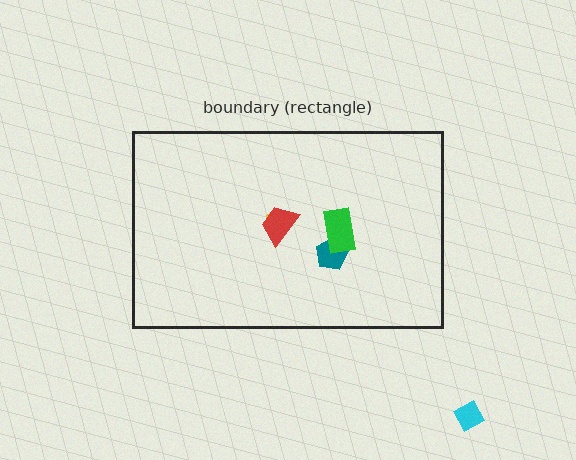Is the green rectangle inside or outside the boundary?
Inside.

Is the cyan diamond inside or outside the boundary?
Outside.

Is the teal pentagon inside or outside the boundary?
Inside.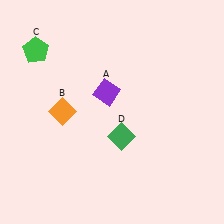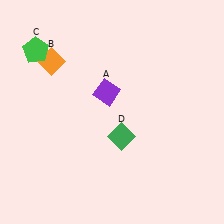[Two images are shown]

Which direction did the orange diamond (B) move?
The orange diamond (B) moved up.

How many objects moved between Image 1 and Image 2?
1 object moved between the two images.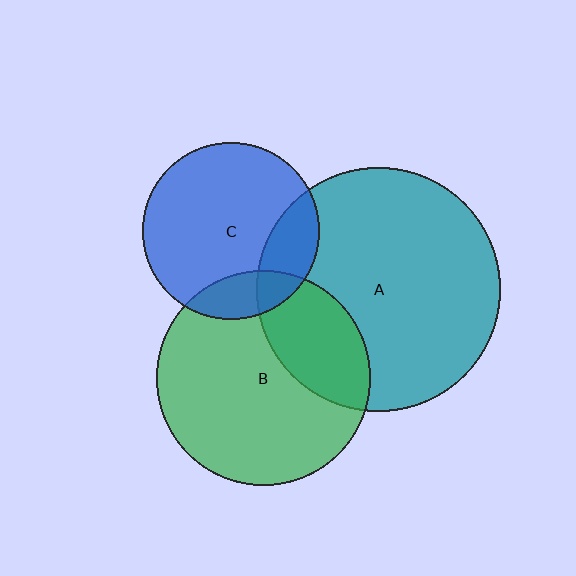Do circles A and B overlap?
Yes.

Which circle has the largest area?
Circle A (teal).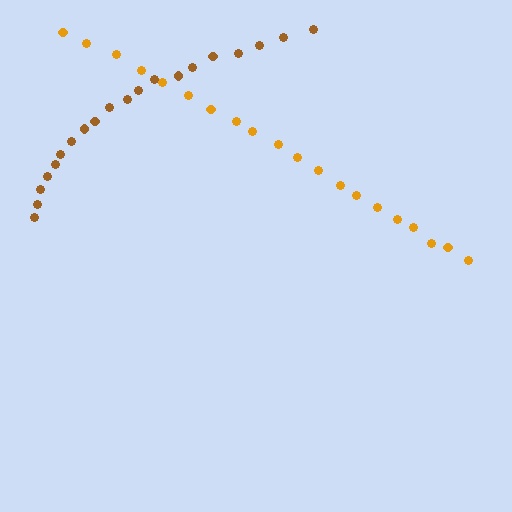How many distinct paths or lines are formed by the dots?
There are 2 distinct paths.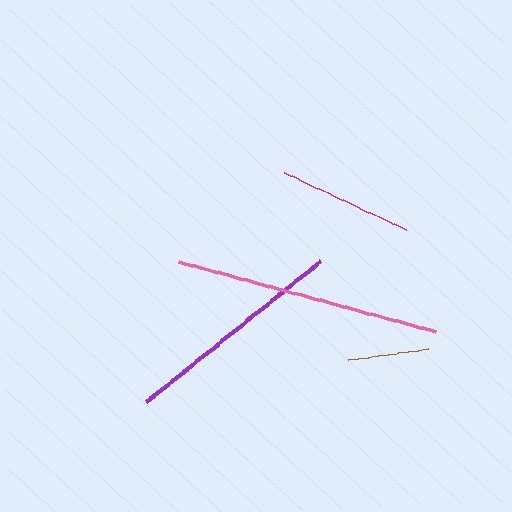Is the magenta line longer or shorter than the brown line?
The magenta line is longer than the brown line.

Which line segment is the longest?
The pink line is the longest at approximately 266 pixels.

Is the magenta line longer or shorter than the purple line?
The purple line is longer than the magenta line.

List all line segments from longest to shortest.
From longest to shortest: pink, purple, magenta, brown.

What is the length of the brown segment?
The brown segment is approximately 81 pixels long.